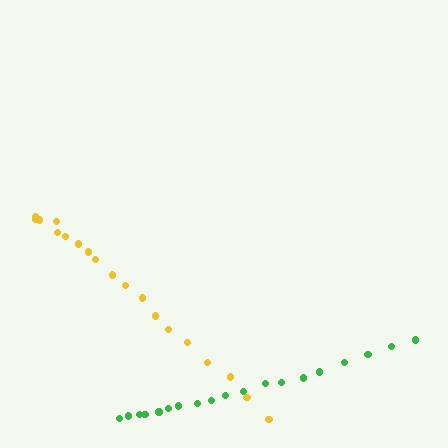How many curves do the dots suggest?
There are 2 distinct paths.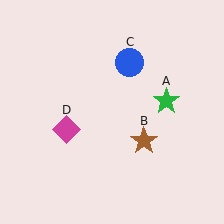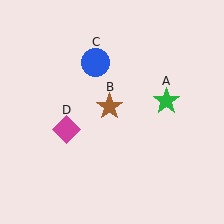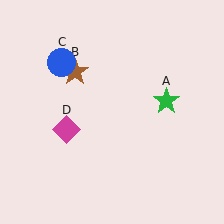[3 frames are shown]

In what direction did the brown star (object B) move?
The brown star (object B) moved up and to the left.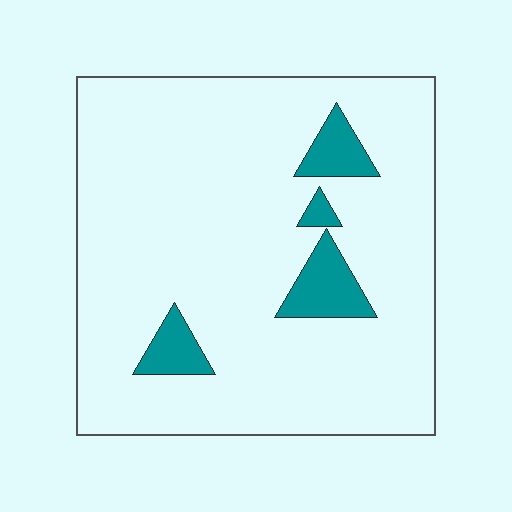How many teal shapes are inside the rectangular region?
4.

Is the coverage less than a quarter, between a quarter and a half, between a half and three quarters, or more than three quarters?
Less than a quarter.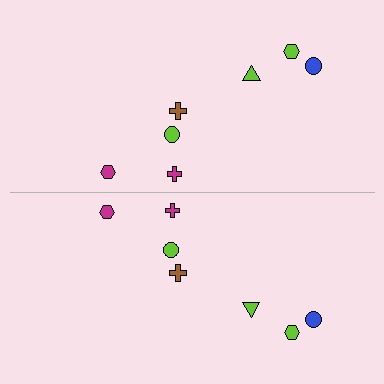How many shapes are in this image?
There are 14 shapes in this image.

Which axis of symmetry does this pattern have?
The pattern has a horizontal axis of symmetry running through the center of the image.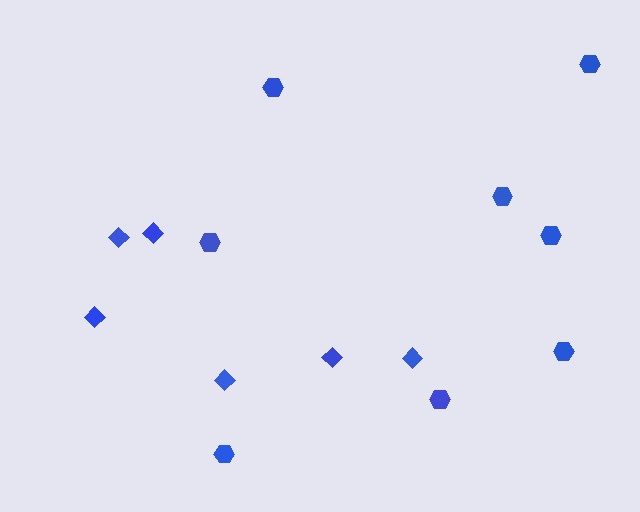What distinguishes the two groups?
There are 2 groups: one group of hexagons (8) and one group of diamonds (6).